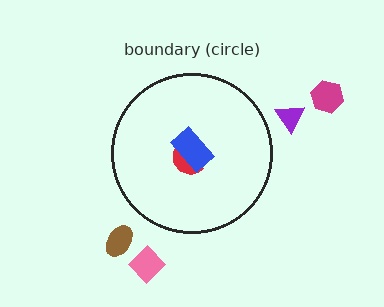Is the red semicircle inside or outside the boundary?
Inside.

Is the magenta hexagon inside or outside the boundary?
Outside.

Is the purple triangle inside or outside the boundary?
Outside.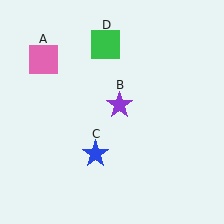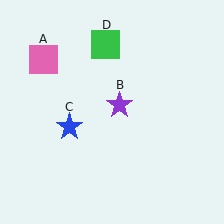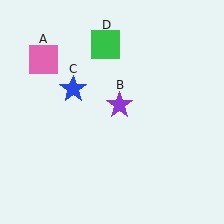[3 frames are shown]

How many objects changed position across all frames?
1 object changed position: blue star (object C).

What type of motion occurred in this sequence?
The blue star (object C) rotated clockwise around the center of the scene.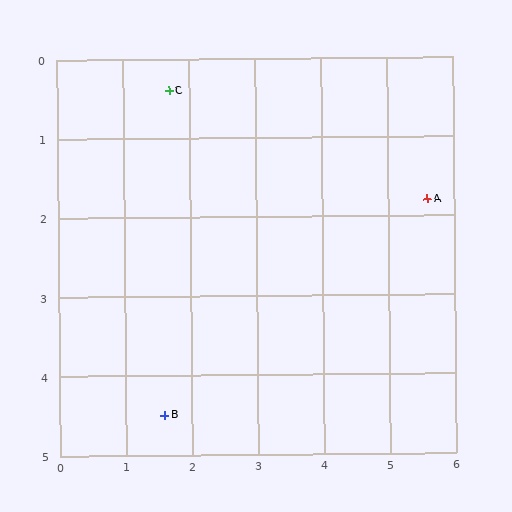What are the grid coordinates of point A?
Point A is at approximately (5.6, 1.8).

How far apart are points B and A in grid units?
Points B and A are about 4.8 grid units apart.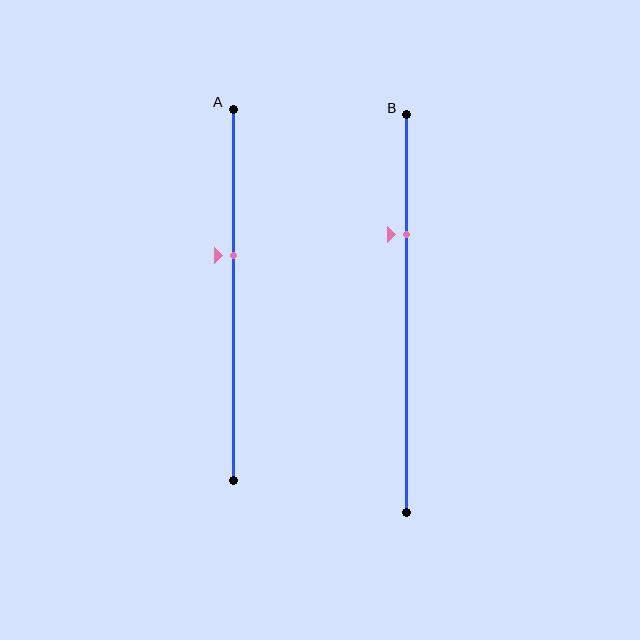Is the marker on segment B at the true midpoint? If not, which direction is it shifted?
No, the marker on segment B is shifted upward by about 20% of the segment length.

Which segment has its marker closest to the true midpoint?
Segment A has its marker closest to the true midpoint.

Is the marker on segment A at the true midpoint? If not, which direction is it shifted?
No, the marker on segment A is shifted upward by about 10% of the segment length.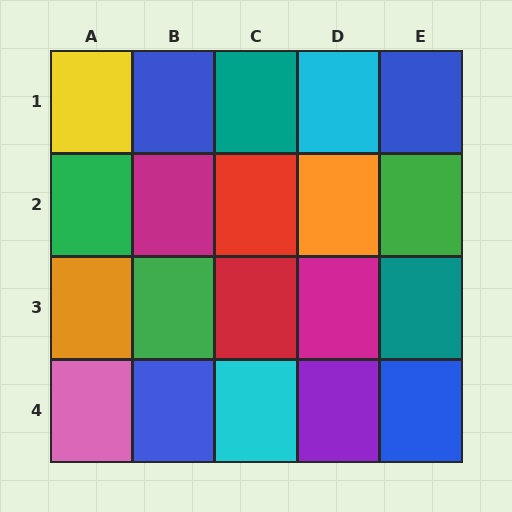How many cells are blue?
4 cells are blue.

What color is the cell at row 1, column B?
Blue.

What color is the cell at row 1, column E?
Blue.